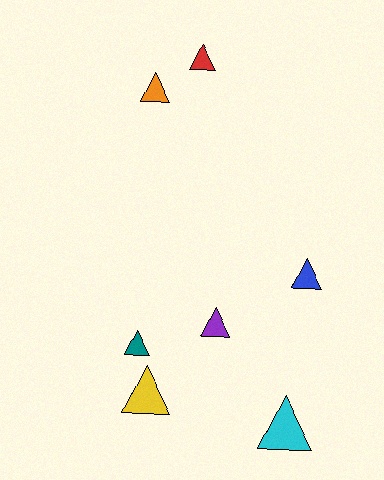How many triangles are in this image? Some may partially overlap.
There are 7 triangles.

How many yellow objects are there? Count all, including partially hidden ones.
There is 1 yellow object.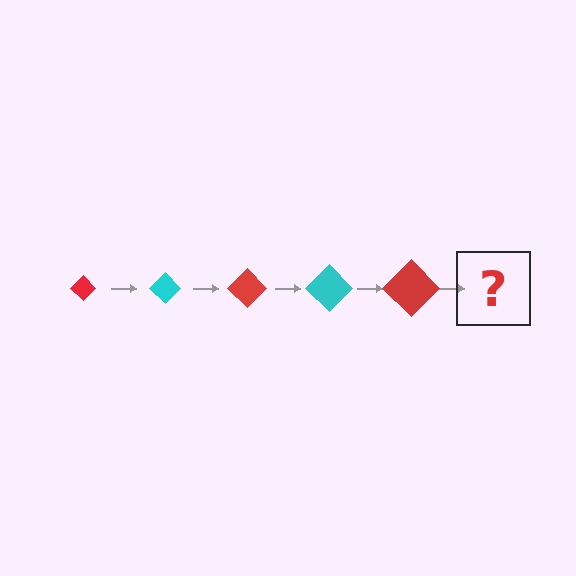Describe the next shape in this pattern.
It should be a cyan diamond, larger than the previous one.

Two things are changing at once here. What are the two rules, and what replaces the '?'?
The two rules are that the diamond grows larger each step and the color cycles through red and cyan. The '?' should be a cyan diamond, larger than the previous one.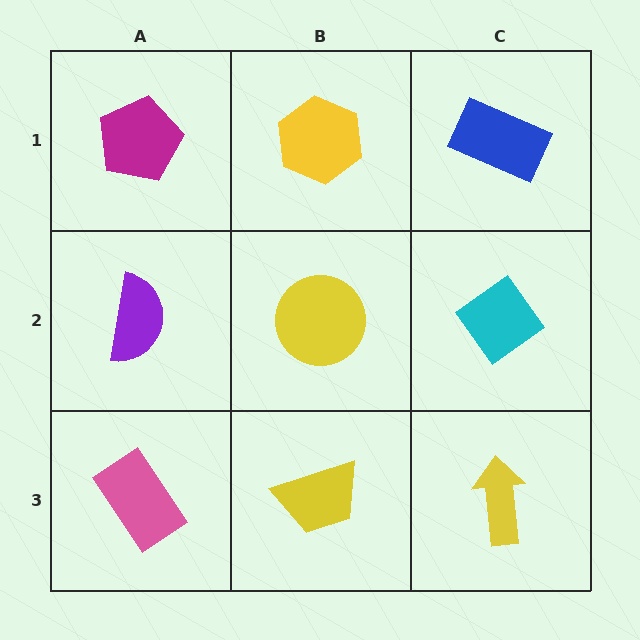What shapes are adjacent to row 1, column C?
A cyan diamond (row 2, column C), a yellow hexagon (row 1, column B).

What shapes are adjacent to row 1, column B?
A yellow circle (row 2, column B), a magenta pentagon (row 1, column A), a blue rectangle (row 1, column C).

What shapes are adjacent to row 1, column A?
A purple semicircle (row 2, column A), a yellow hexagon (row 1, column B).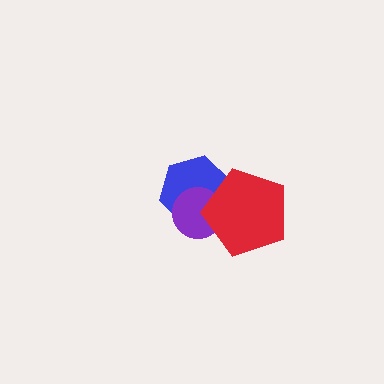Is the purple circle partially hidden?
Yes, it is partially covered by another shape.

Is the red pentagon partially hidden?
No, no other shape covers it.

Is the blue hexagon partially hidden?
Yes, it is partially covered by another shape.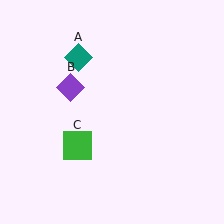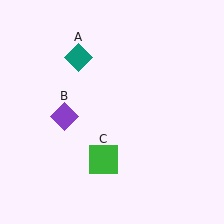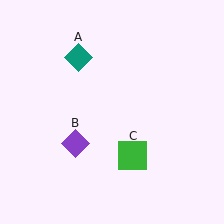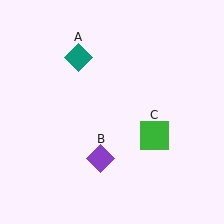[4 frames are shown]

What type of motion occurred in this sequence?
The purple diamond (object B), green square (object C) rotated counterclockwise around the center of the scene.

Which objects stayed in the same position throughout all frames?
Teal diamond (object A) remained stationary.